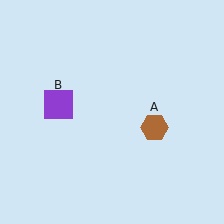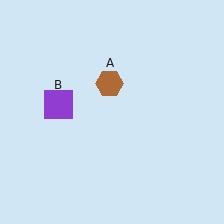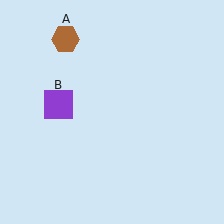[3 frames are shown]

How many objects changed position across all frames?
1 object changed position: brown hexagon (object A).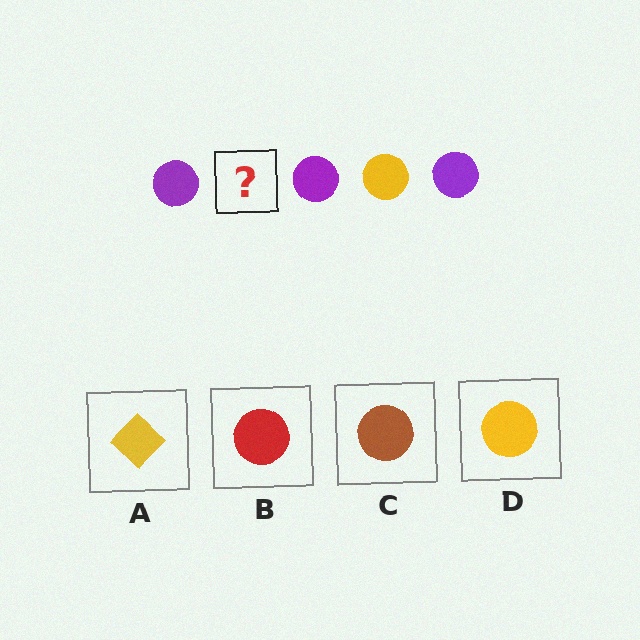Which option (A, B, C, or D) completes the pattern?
D.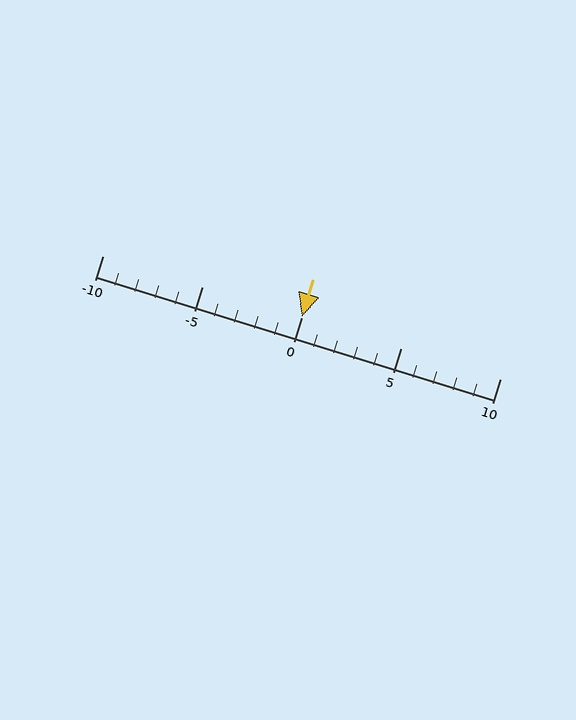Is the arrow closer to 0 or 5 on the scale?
The arrow is closer to 0.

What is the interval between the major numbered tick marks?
The major tick marks are spaced 5 units apart.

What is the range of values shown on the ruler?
The ruler shows values from -10 to 10.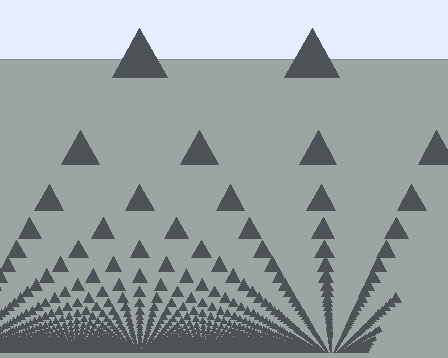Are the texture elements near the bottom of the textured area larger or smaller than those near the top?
Smaller. The gradient is inverted — elements near the bottom are smaller and denser.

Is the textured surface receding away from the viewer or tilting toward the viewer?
The surface appears to tilt toward the viewer. Texture elements get larger and sparser toward the top.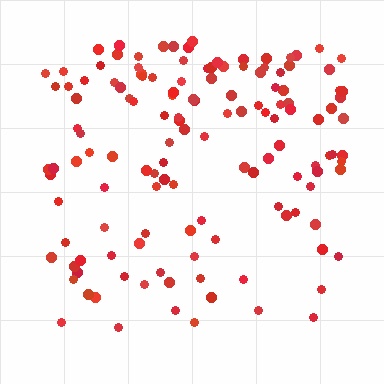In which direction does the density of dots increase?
From bottom to top, with the top side densest.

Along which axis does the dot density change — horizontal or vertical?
Vertical.